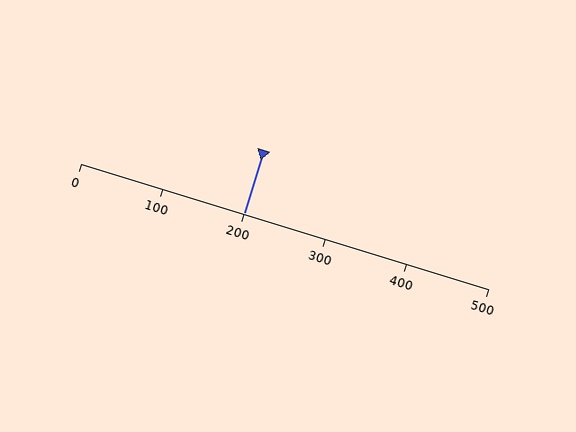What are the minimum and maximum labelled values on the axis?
The axis runs from 0 to 500.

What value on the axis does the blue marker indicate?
The marker indicates approximately 200.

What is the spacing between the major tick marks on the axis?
The major ticks are spaced 100 apart.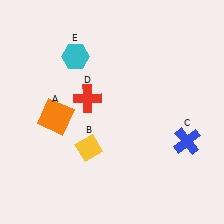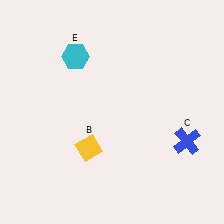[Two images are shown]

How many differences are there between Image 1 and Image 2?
There are 2 differences between the two images.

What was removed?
The red cross (D), the orange square (A) were removed in Image 2.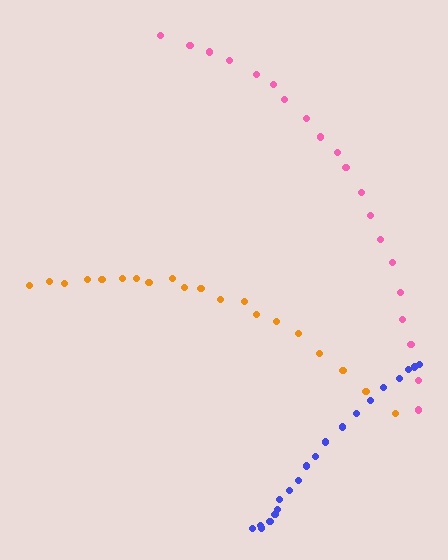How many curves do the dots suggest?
There are 3 distinct paths.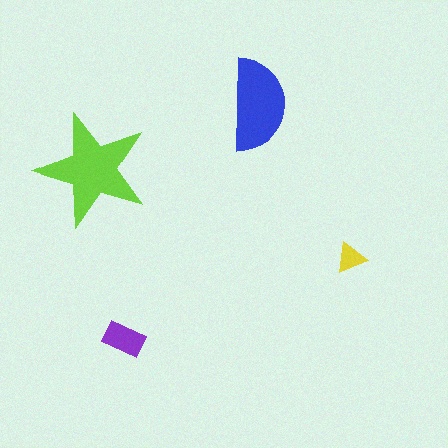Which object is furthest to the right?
The yellow triangle is rightmost.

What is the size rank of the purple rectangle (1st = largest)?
3rd.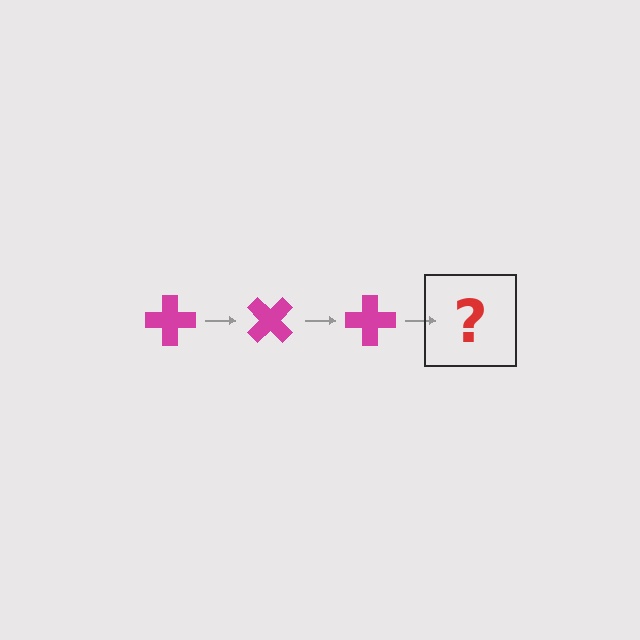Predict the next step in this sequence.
The next step is a magenta cross rotated 135 degrees.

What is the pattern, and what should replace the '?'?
The pattern is that the cross rotates 45 degrees each step. The '?' should be a magenta cross rotated 135 degrees.